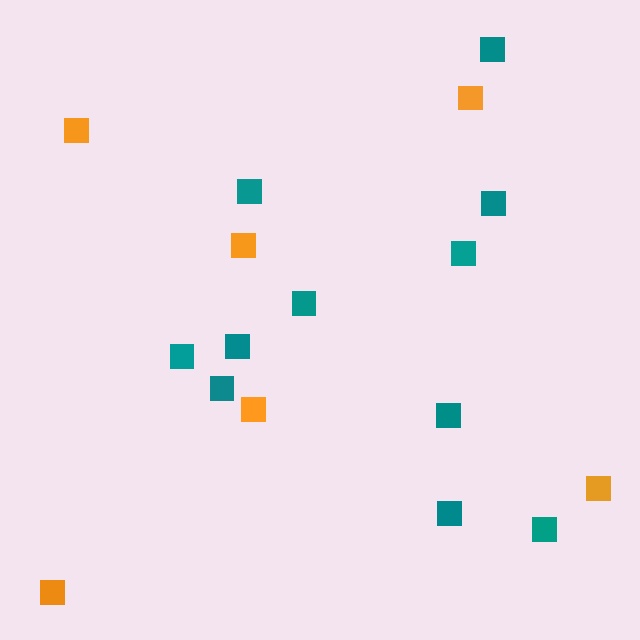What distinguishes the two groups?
There are 2 groups: one group of orange squares (6) and one group of teal squares (11).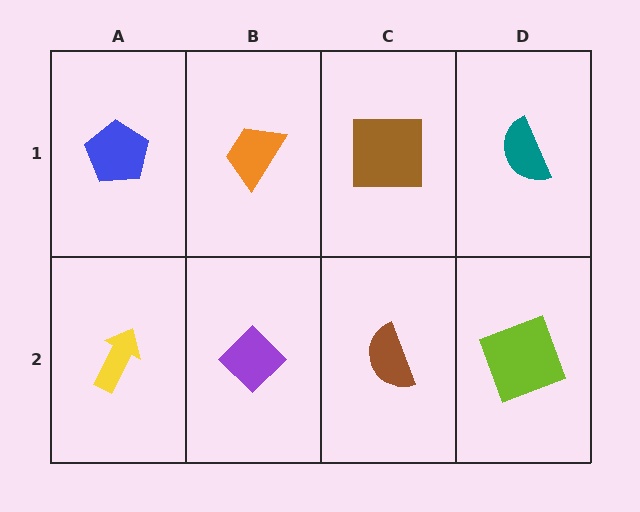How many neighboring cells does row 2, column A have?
2.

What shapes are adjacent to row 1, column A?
A yellow arrow (row 2, column A), an orange trapezoid (row 1, column B).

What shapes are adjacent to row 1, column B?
A purple diamond (row 2, column B), a blue pentagon (row 1, column A), a brown square (row 1, column C).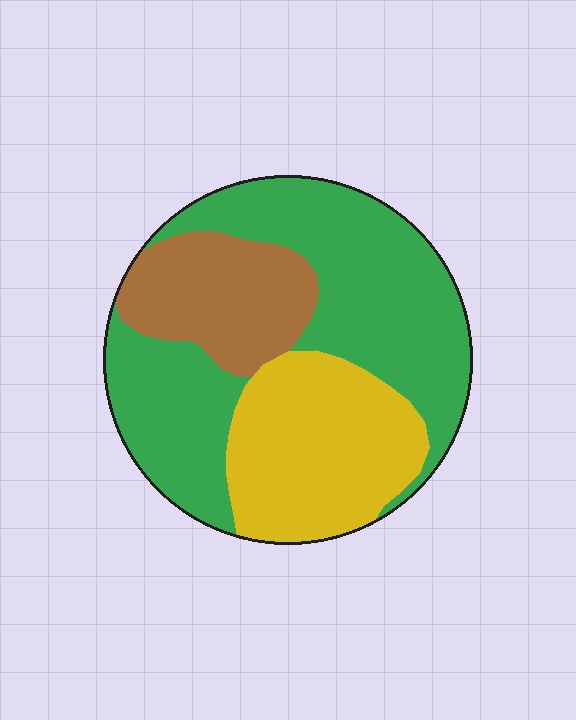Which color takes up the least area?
Brown, at roughly 20%.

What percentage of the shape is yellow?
Yellow takes up between a quarter and a half of the shape.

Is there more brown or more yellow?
Yellow.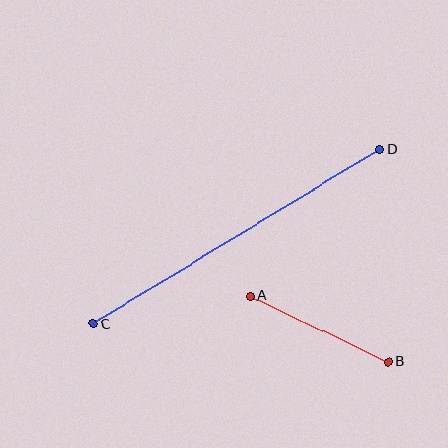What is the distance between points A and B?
The distance is approximately 153 pixels.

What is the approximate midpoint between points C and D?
The midpoint is at approximately (236, 237) pixels.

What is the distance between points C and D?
The distance is approximately 336 pixels.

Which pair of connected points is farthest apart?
Points C and D are farthest apart.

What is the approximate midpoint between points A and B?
The midpoint is at approximately (319, 329) pixels.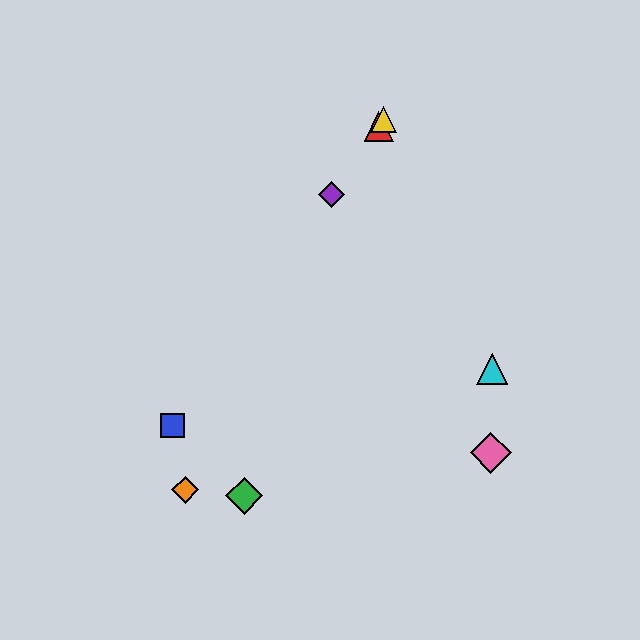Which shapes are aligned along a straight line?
The red triangle, the blue square, the yellow triangle, the purple diamond are aligned along a straight line.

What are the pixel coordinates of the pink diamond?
The pink diamond is at (491, 453).